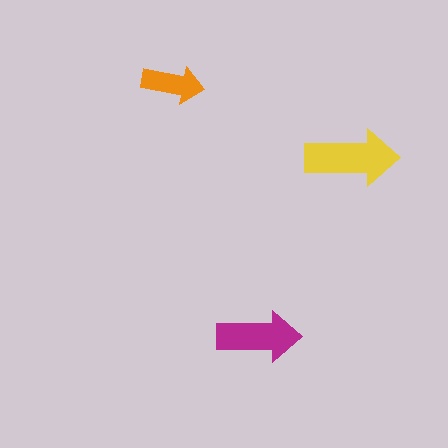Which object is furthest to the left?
The orange arrow is leftmost.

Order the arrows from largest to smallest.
the yellow one, the magenta one, the orange one.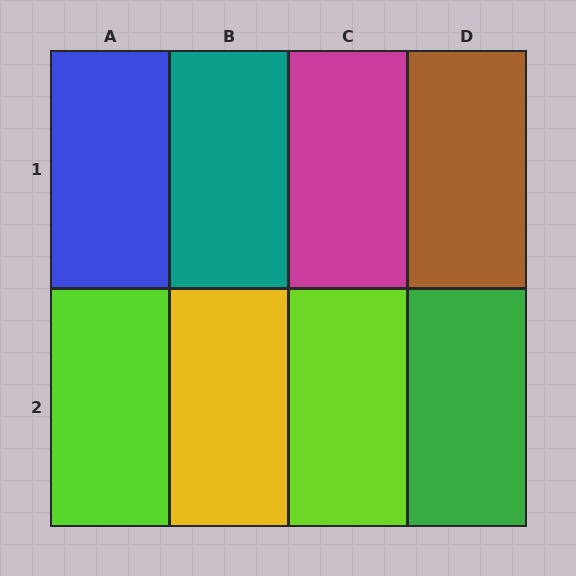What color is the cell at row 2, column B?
Yellow.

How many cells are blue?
1 cell is blue.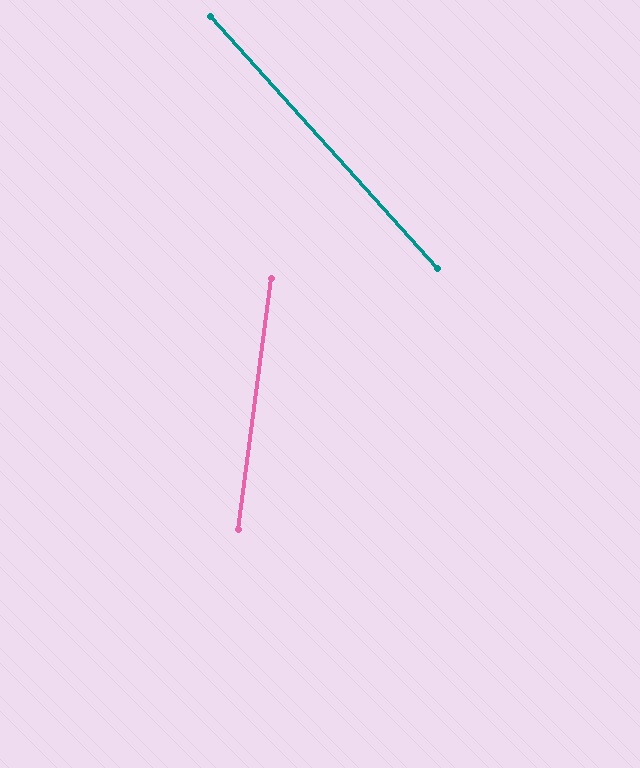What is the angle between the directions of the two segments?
Approximately 49 degrees.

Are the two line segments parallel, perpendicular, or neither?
Neither parallel nor perpendicular — they differ by about 49°.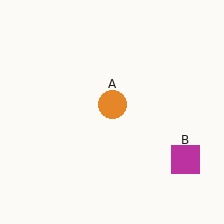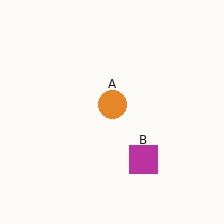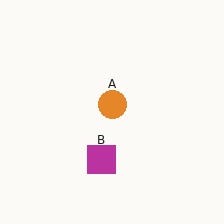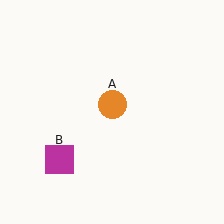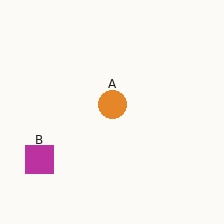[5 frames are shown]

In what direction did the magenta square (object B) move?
The magenta square (object B) moved left.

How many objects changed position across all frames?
1 object changed position: magenta square (object B).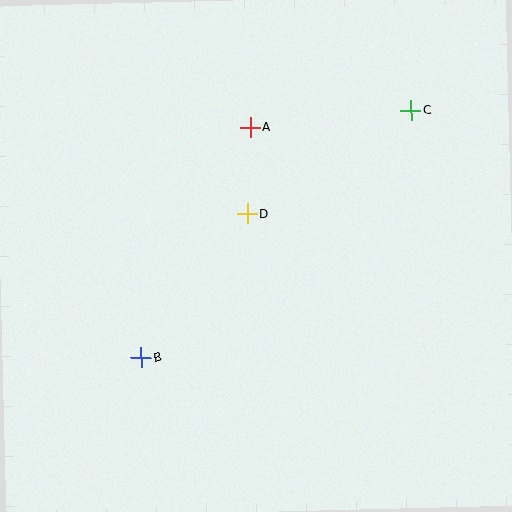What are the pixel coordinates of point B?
Point B is at (141, 358).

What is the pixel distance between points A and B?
The distance between A and B is 255 pixels.